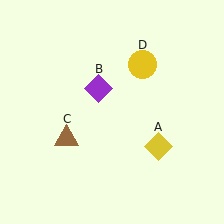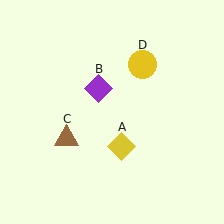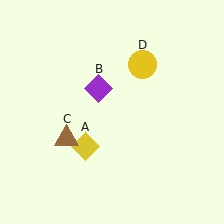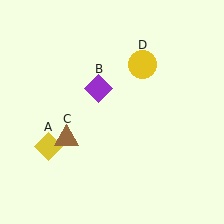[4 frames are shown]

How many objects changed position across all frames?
1 object changed position: yellow diamond (object A).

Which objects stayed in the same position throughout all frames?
Purple diamond (object B) and brown triangle (object C) and yellow circle (object D) remained stationary.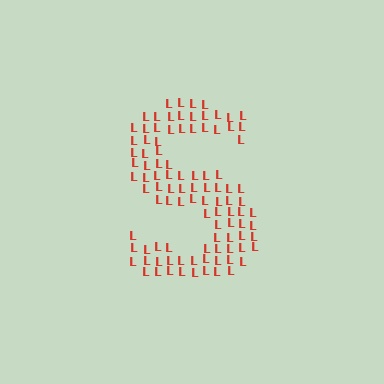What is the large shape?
The large shape is the letter S.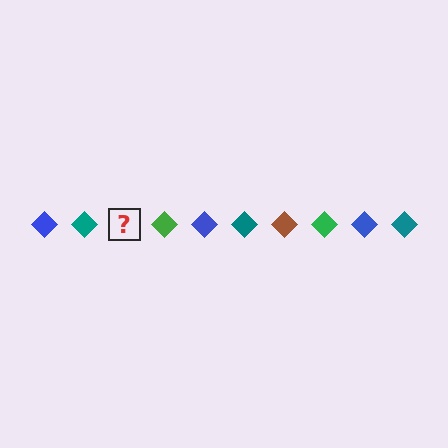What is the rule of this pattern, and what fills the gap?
The rule is that the pattern cycles through blue, teal, brown, green diamonds. The gap should be filled with a brown diamond.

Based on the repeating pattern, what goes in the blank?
The blank should be a brown diamond.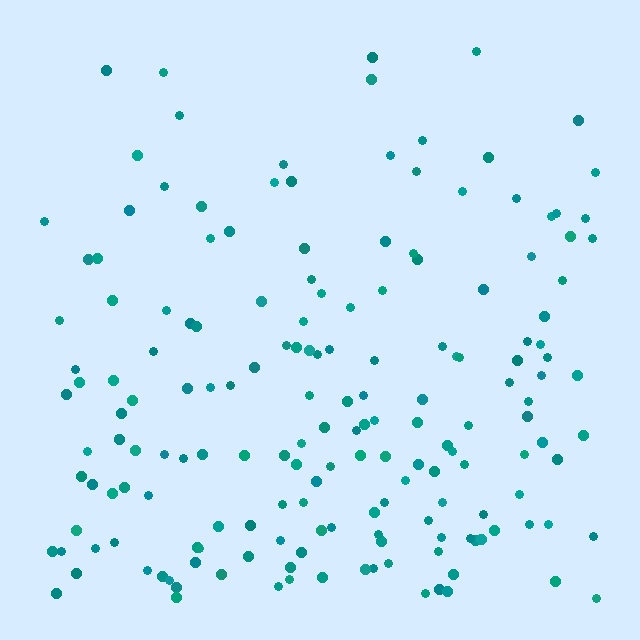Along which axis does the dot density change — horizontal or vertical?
Vertical.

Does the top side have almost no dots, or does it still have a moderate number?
Still a moderate number, just noticeably fewer than the bottom.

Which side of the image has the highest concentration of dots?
The bottom.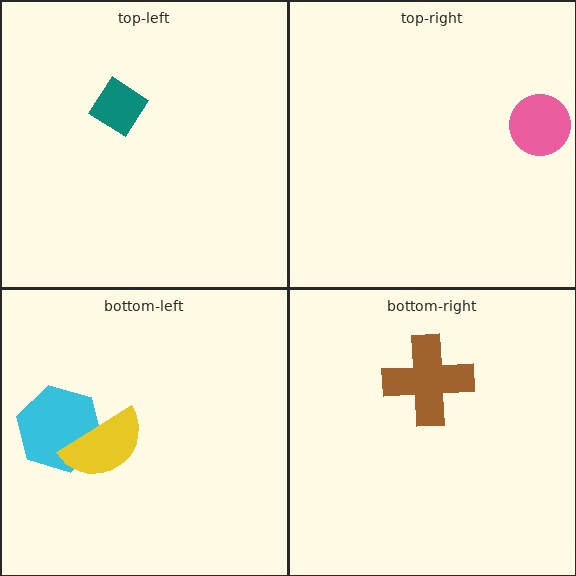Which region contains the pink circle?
The top-right region.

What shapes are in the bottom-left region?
The cyan hexagon, the yellow semicircle.